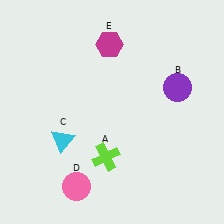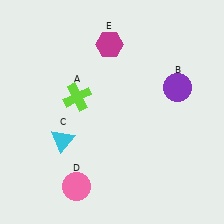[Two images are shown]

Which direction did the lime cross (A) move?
The lime cross (A) moved up.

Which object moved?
The lime cross (A) moved up.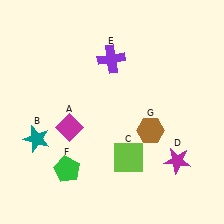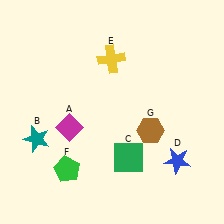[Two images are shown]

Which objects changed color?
C changed from lime to green. D changed from magenta to blue. E changed from purple to yellow.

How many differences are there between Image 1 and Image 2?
There are 3 differences between the two images.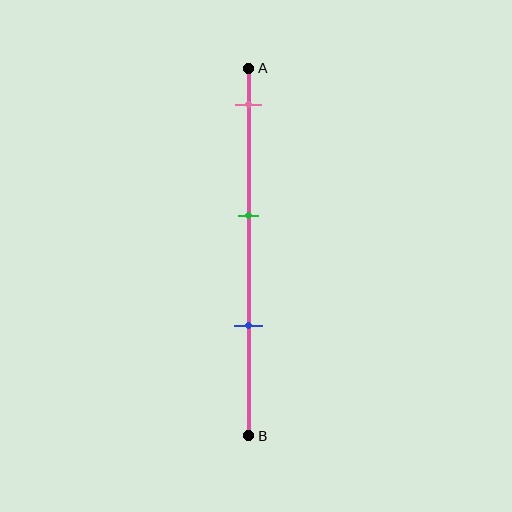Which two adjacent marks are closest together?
The green and blue marks are the closest adjacent pair.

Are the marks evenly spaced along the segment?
Yes, the marks are approximately evenly spaced.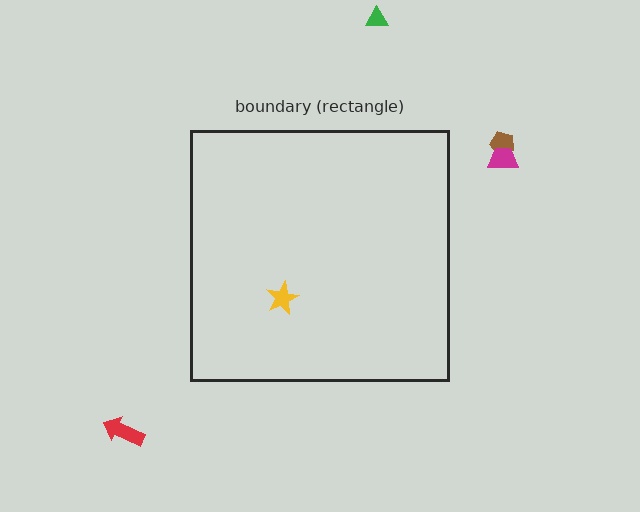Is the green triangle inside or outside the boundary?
Outside.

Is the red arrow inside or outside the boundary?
Outside.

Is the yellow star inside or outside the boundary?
Inside.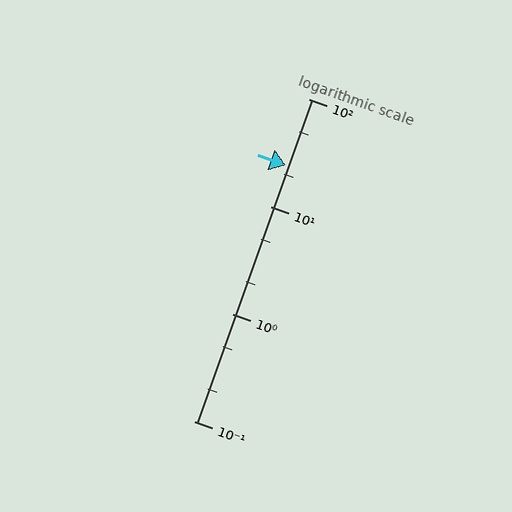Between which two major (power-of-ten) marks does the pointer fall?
The pointer is between 10 and 100.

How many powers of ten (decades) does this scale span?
The scale spans 3 decades, from 0.1 to 100.